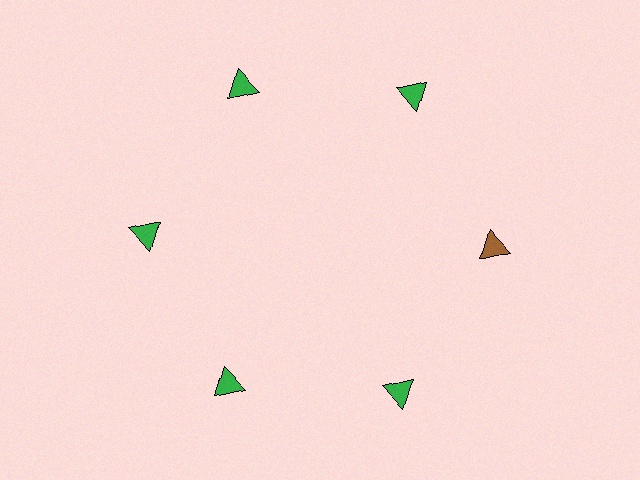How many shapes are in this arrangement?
There are 6 shapes arranged in a ring pattern.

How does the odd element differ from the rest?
It has a different color: brown instead of green.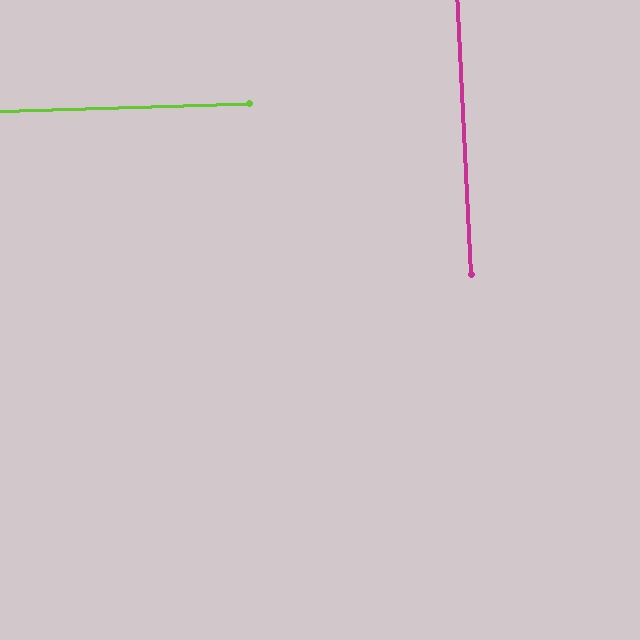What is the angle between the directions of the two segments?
Approximately 89 degrees.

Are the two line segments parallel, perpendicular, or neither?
Perpendicular — they meet at approximately 89°.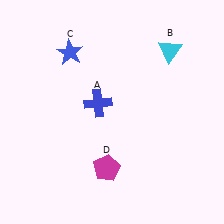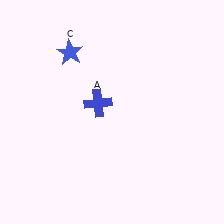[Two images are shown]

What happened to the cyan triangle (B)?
The cyan triangle (B) was removed in Image 2. It was in the top-right area of Image 1.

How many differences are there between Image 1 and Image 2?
There are 2 differences between the two images.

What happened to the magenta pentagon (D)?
The magenta pentagon (D) was removed in Image 2. It was in the bottom-left area of Image 1.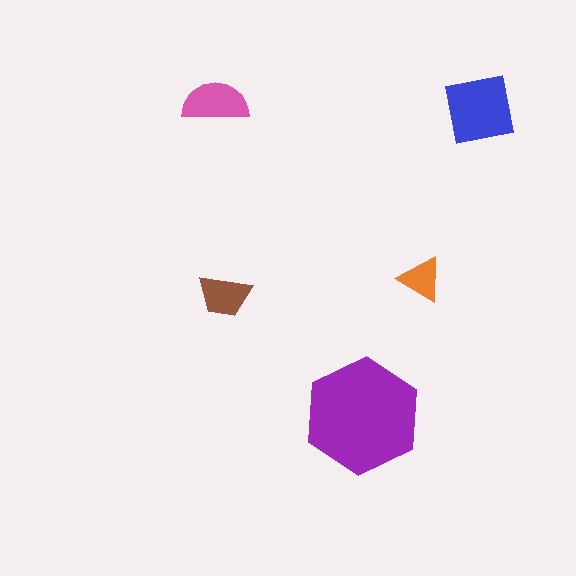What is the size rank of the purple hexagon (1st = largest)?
1st.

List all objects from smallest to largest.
The orange triangle, the brown trapezoid, the pink semicircle, the blue square, the purple hexagon.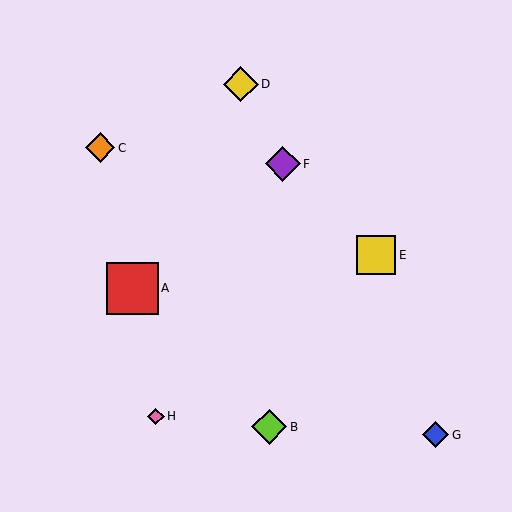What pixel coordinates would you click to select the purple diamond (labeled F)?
Click at (283, 164) to select the purple diamond F.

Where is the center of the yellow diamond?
The center of the yellow diamond is at (241, 84).